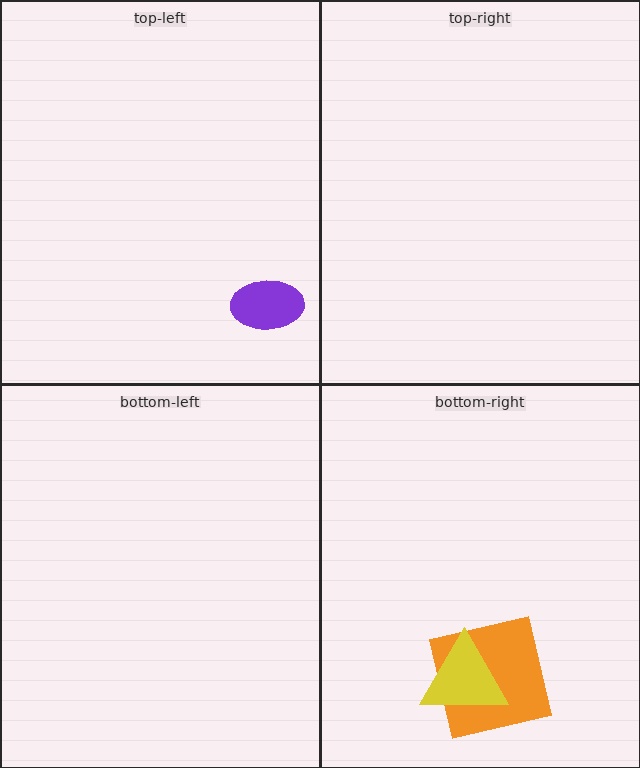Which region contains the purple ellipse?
The top-left region.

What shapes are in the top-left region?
The purple ellipse.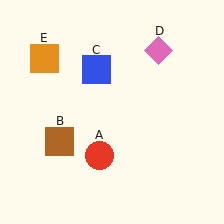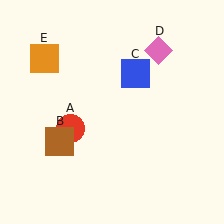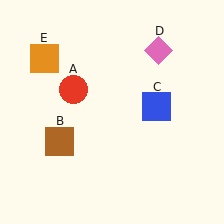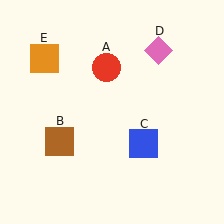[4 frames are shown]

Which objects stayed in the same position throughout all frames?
Brown square (object B) and pink diamond (object D) and orange square (object E) remained stationary.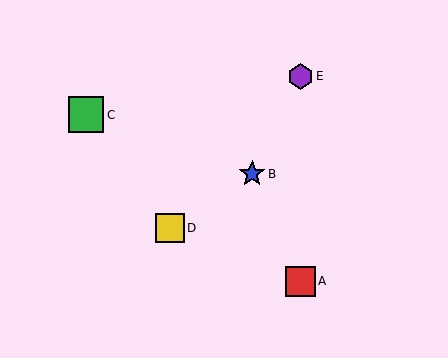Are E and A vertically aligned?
Yes, both are at x≈300.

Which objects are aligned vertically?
Objects A, E are aligned vertically.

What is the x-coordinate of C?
Object C is at x≈86.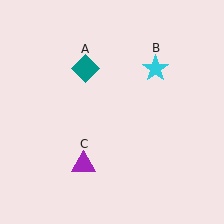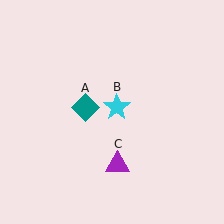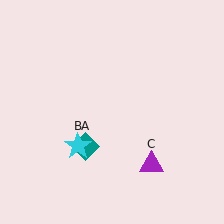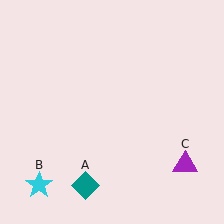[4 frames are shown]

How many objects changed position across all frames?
3 objects changed position: teal diamond (object A), cyan star (object B), purple triangle (object C).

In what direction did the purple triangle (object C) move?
The purple triangle (object C) moved right.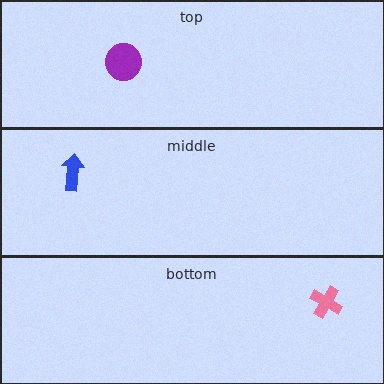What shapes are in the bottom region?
The pink cross.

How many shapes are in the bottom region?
1.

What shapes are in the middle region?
The blue arrow.